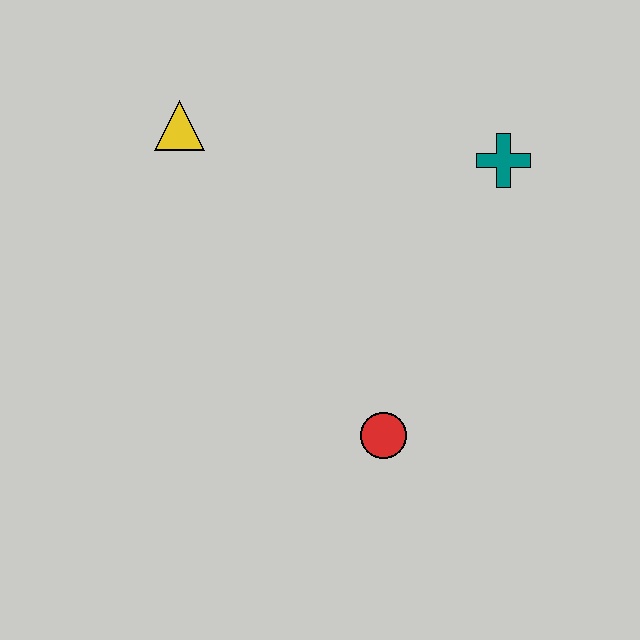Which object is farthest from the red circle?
The yellow triangle is farthest from the red circle.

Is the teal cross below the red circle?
No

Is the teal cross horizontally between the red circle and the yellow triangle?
No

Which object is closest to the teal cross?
The red circle is closest to the teal cross.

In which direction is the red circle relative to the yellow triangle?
The red circle is below the yellow triangle.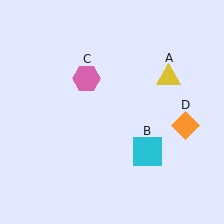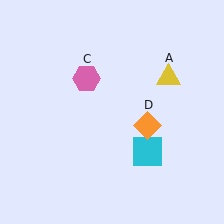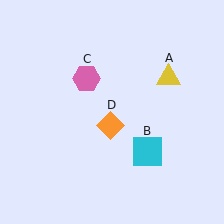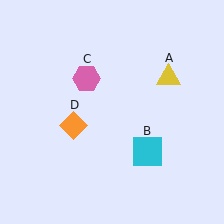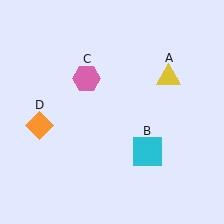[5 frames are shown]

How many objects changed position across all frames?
1 object changed position: orange diamond (object D).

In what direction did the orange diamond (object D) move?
The orange diamond (object D) moved left.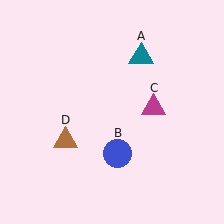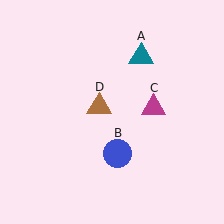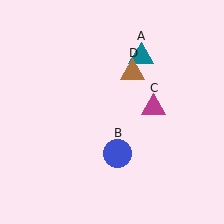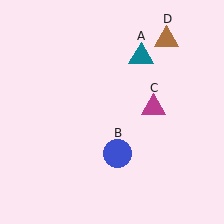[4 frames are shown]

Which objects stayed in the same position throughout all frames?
Teal triangle (object A) and blue circle (object B) and magenta triangle (object C) remained stationary.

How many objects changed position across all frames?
1 object changed position: brown triangle (object D).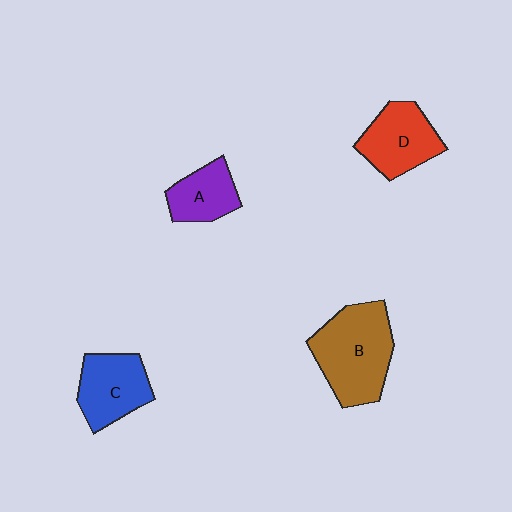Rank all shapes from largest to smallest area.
From largest to smallest: B (brown), D (red), C (blue), A (purple).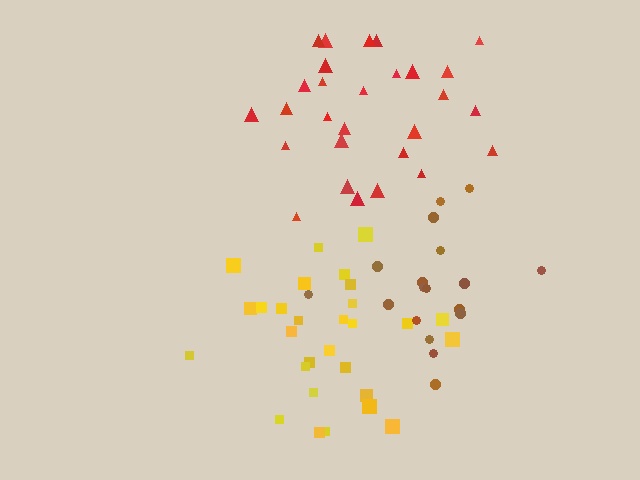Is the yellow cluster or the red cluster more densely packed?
Yellow.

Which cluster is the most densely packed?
Yellow.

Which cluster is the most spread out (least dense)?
Brown.